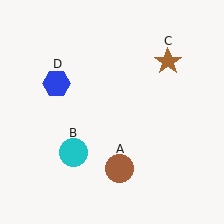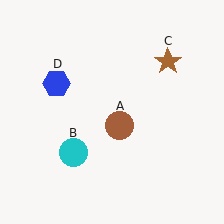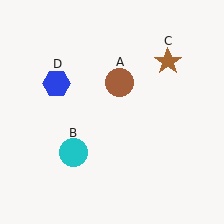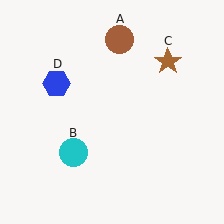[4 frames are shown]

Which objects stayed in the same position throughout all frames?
Cyan circle (object B) and brown star (object C) and blue hexagon (object D) remained stationary.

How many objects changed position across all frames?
1 object changed position: brown circle (object A).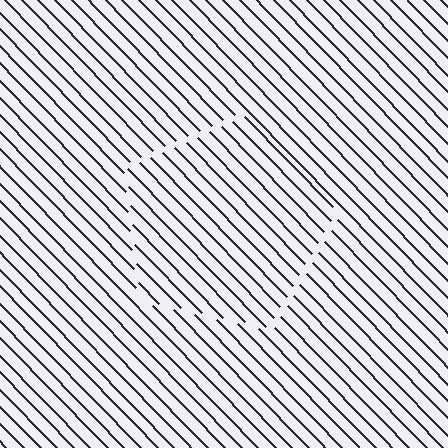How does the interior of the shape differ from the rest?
The interior of the shape contains the same grating, shifted by half a period — the contour is defined by the phase discontinuity where line-ends from the inner and outer gratings abut.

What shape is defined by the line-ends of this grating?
An illusory pentagon. The interior of the shape contains the same grating, shifted by half a period — the contour is defined by the phase discontinuity where line-ends from the inner and outer gratings abut.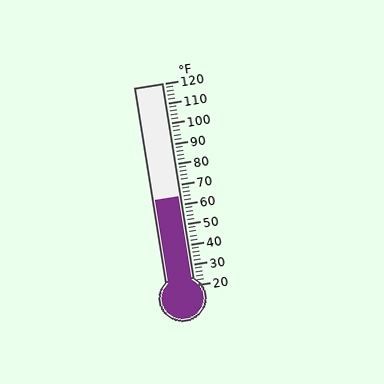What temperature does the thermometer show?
The thermometer shows approximately 64°F.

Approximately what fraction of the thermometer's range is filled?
The thermometer is filled to approximately 45% of its range.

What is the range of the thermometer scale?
The thermometer scale ranges from 20°F to 120°F.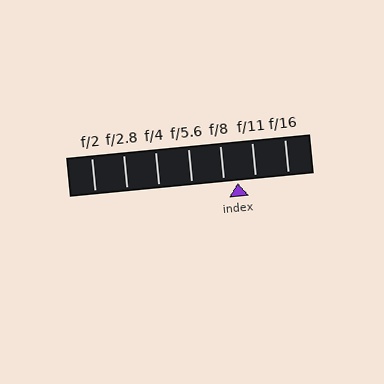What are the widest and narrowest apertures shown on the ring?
The widest aperture shown is f/2 and the narrowest is f/16.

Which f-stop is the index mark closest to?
The index mark is closest to f/8.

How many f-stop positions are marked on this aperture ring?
There are 7 f-stop positions marked.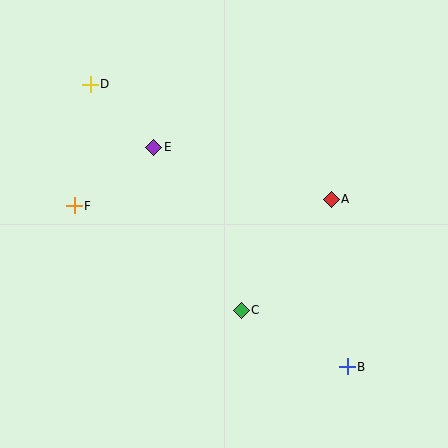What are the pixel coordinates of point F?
Point F is at (74, 206).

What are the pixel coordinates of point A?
Point A is at (331, 199).